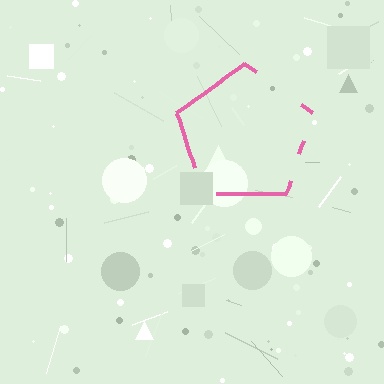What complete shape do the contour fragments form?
The contour fragments form a pentagon.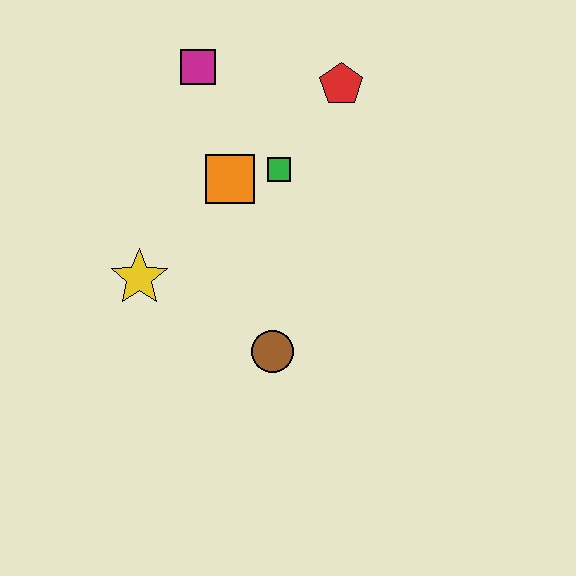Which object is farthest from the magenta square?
The brown circle is farthest from the magenta square.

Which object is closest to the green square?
The orange square is closest to the green square.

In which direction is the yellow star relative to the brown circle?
The yellow star is to the left of the brown circle.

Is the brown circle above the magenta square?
No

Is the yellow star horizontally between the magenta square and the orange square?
No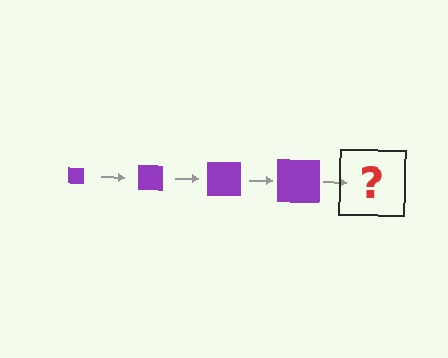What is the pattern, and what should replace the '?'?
The pattern is that the square gets progressively larger each step. The '?' should be a purple square, larger than the previous one.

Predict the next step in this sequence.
The next step is a purple square, larger than the previous one.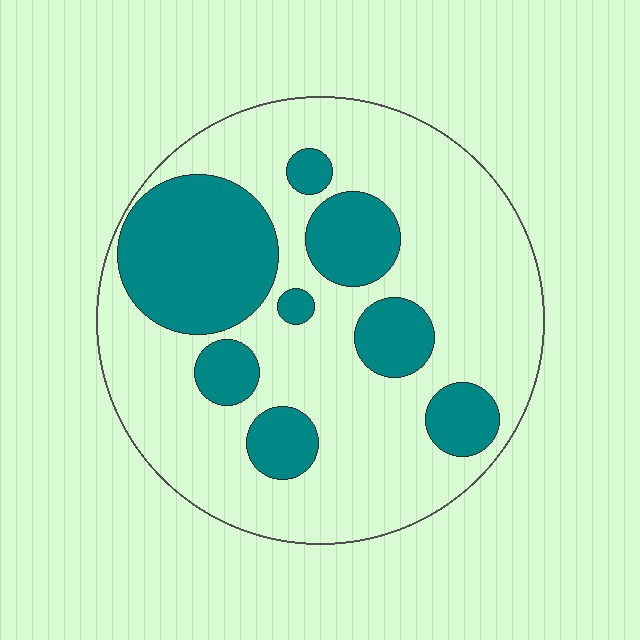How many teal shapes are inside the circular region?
8.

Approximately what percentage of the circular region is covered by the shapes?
Approximately 30%.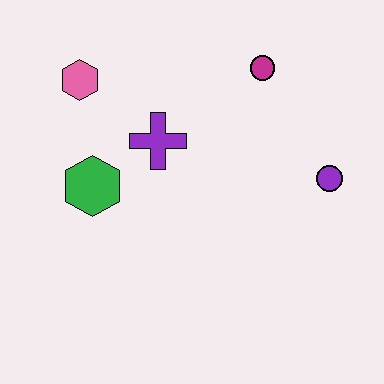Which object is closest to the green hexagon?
The purple cross is closest to the green hexagon.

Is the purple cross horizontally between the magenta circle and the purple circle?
No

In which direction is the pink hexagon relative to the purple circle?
The pink hexagon is to the left of the purple circle.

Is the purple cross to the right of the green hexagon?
Yes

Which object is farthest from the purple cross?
The purple circle is farthest from the purple cross.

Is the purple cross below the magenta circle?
Yes